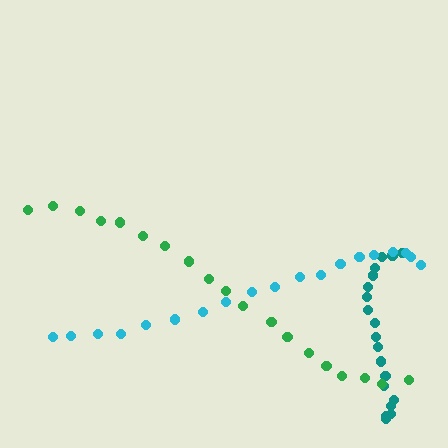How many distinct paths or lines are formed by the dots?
There are 3 distinct paths.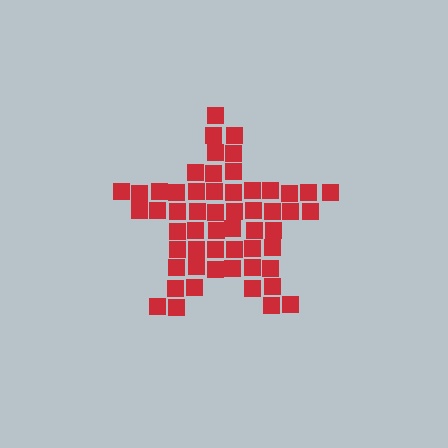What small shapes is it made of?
It is made of small squares.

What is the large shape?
The large shape is a star.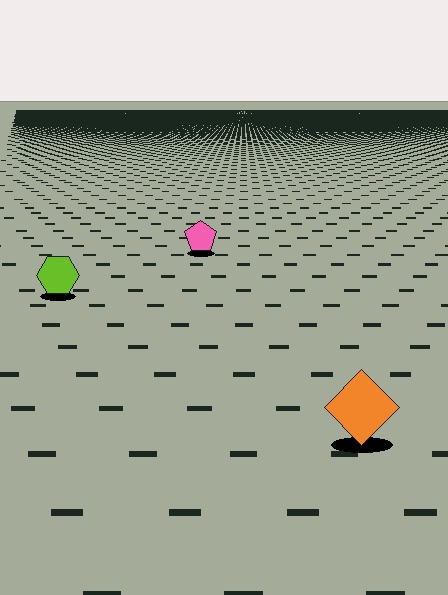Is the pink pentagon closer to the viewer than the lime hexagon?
No. The lime hexagon is closer — you can tell from the texture gradient: the ground texture is coarser near it.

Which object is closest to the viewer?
The orange diamond is closest. The texture marks near it are larger and more spread out.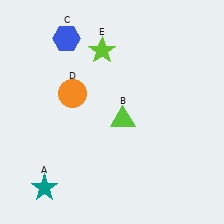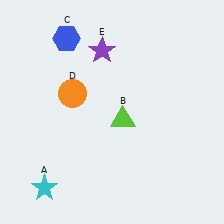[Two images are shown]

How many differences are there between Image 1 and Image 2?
There are 2 differences between the two images.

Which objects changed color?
A changed from teal to cyan. E changed from lime to purple.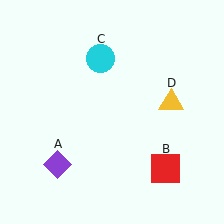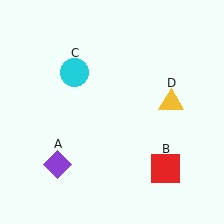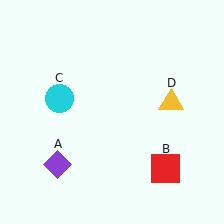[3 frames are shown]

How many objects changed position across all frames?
1 object changed position: cyan circle (object C).